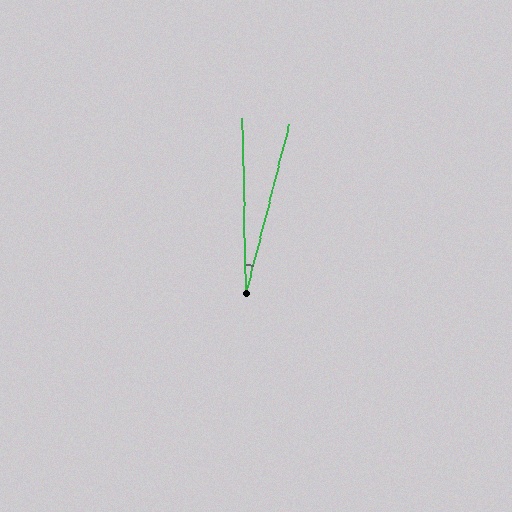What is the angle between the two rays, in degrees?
Approximately 16 degrees.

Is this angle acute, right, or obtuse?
It is acute.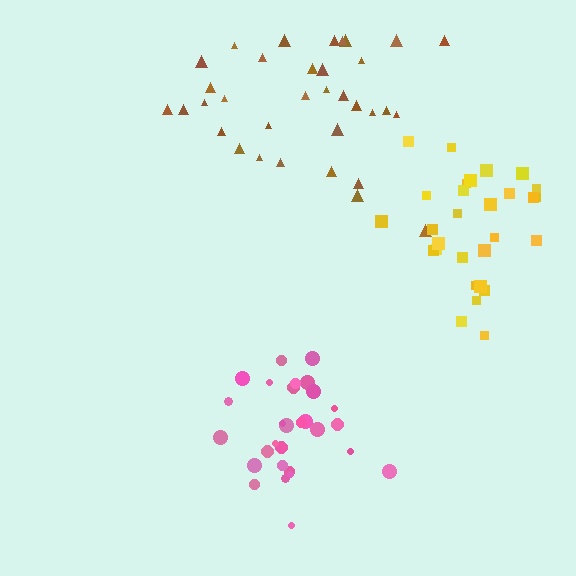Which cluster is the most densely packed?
Pink.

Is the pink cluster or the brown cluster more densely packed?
Pink.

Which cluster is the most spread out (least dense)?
Brown.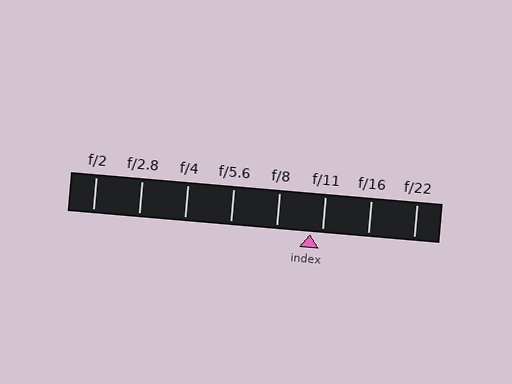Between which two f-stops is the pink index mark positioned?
The index mark is between f/8 and f/11.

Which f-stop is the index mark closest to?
The index mark is closest to f/11.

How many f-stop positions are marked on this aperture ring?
There are 8 f-stop positions marked.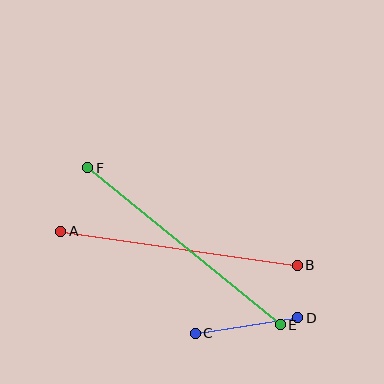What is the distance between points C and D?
The distance is approximately 103 pixels.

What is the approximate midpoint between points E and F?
The midpoint is at approximately (184, 246) pixels.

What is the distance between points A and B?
The distance is approximately 239 pixels.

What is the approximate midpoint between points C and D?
The midpoint is at approximately (246, 325) pixels.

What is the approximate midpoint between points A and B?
The midpoint is at approximately (179, 248) pixels.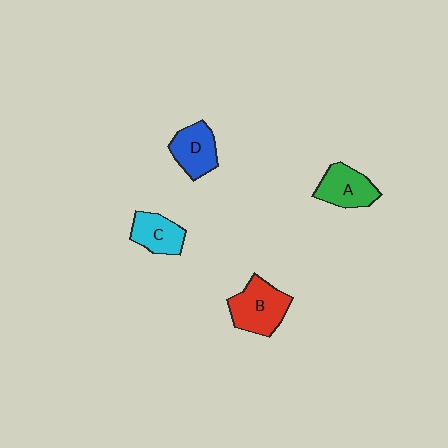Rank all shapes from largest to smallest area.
From largest to smallest: B (red), A (green), D (blue), C (cyan).